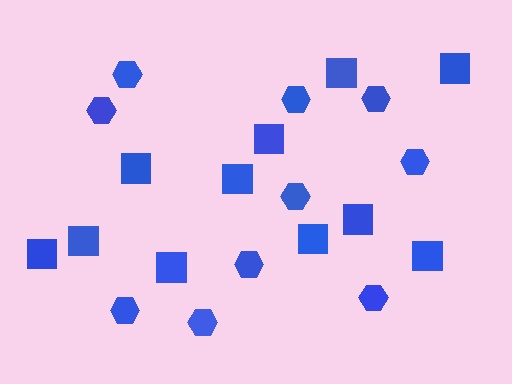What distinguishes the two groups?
There are 2 groups: one group of hexagons (10) and one group of squares (11).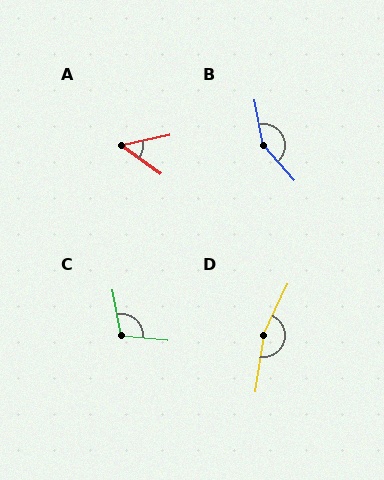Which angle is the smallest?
A, at approximately 49 degrees.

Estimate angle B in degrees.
Approximately 149 degrees.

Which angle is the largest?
D, at approximately 163 degrees.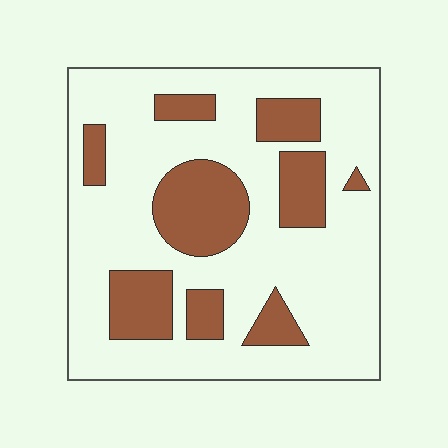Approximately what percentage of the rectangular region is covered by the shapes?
Approximately 25%.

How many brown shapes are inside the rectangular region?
9.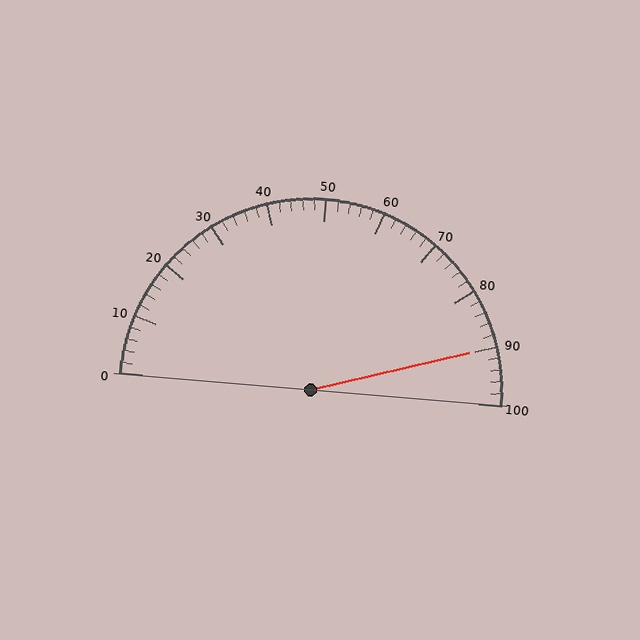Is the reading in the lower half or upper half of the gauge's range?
The reading is in the upper half of the range (0 to 100).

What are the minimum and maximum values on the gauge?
The gauge ranges from 0 to 100.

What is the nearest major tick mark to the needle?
The nearest major tick mark is 90.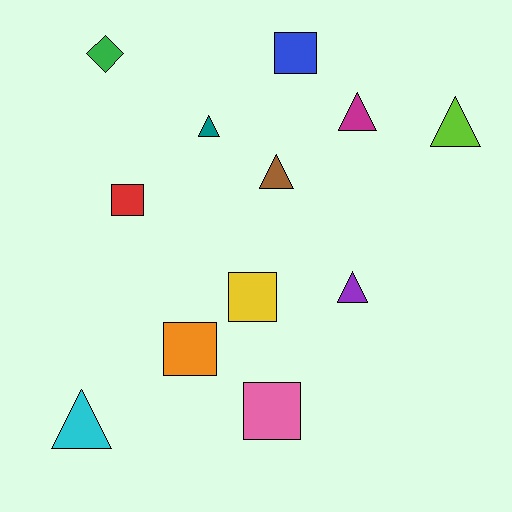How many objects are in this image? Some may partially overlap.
There are 12 objects.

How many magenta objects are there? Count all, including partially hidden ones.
There is 1 magenta object.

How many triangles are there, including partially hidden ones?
There are 6 triangles.